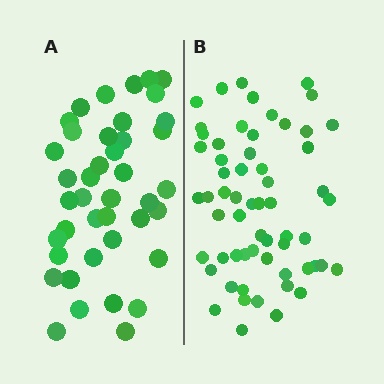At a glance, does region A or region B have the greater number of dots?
Region B (the right region) has more dots.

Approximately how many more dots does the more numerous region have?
Region B has approximately 20 more dots than region A.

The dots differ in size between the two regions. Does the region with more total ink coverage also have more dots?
No. Region A has more total ink coverage because its dots are larger, but region B actually contains more individual dots. Total area can be misleading — the number of items is what matters here.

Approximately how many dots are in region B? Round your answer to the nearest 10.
About 60 dots.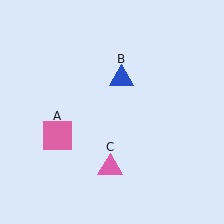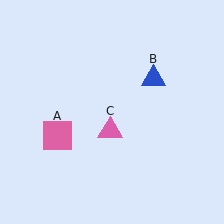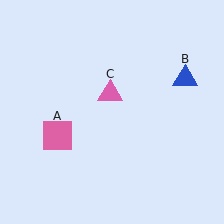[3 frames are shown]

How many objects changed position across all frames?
2 objects changed position: blue triangle (object B), pink triangle (object C).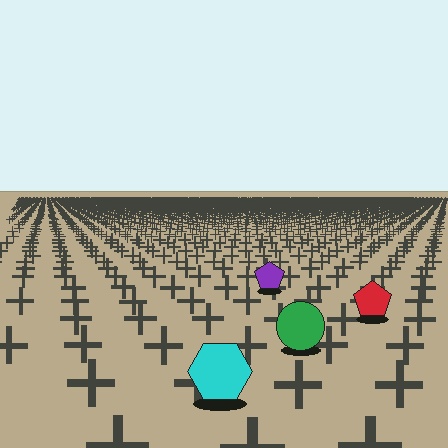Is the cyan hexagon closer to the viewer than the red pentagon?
Yes. The cyan hexagon is closer — you can tell from the texture gradient: the ground texture is coarser near it.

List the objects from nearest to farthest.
From nearest to farthest: the cyan hexagon, the green circle, the red pentagon, the purple pentagon.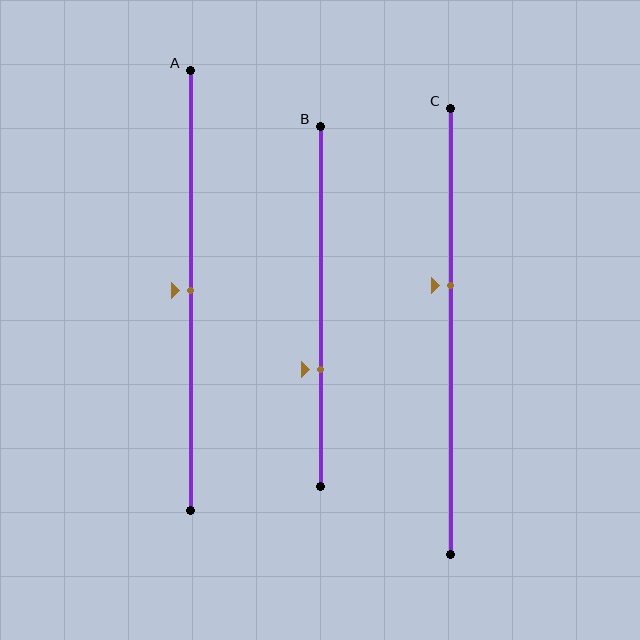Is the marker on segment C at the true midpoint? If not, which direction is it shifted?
No, the marker on segment C is shifted upward by about 10% of the segment length.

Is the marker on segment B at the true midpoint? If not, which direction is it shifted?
No, the marker on segment B is shifted downward by about 18% of the segment length.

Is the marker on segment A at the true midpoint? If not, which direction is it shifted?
Yes, the marker on segment A is at the true midpoint.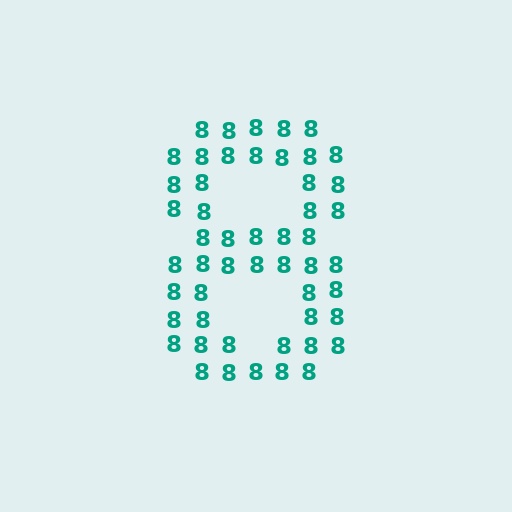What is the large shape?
The large shape is the digit 8.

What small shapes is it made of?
It is made of small digit 8's.